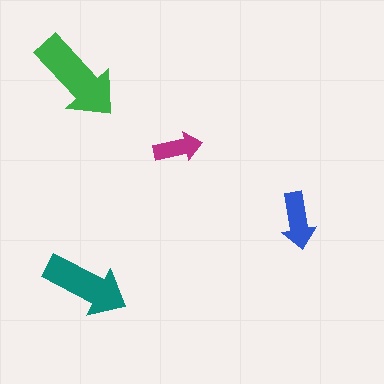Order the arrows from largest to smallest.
the green one, the teal one, the blue one, the magenta one.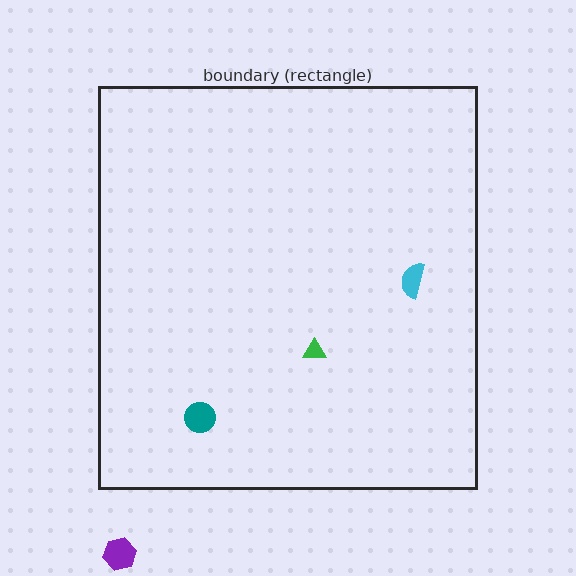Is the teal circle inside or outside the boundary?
Inside.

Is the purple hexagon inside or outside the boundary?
Outside.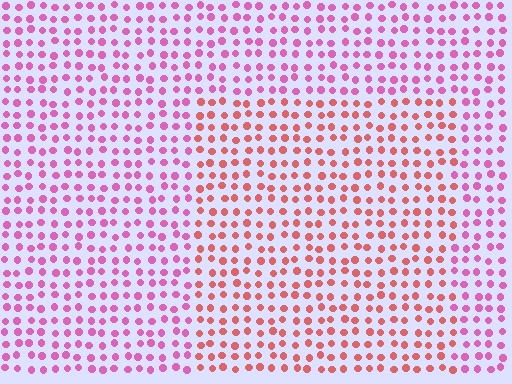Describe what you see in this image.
The image is filled with small pink elements in a uniform arrangement. A rectangle-shaped region is visible where the elements are tinted to a slightly different hue, forming a subtle color boundary.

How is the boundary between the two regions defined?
The boundary is defined purely by a slight shift in hue (about 40 degrees). Spacing, size, and orientation are identical on both sides.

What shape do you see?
I see a rectangle.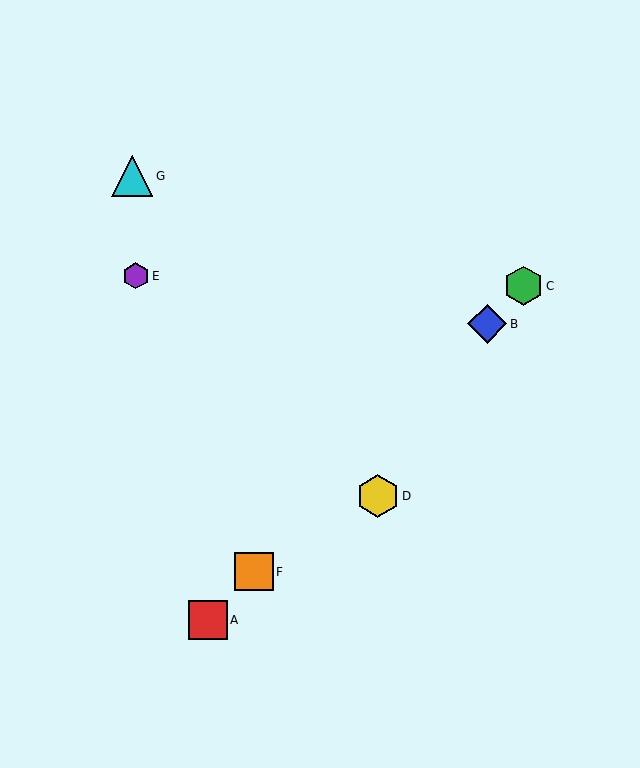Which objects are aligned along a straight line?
Objects A, B, C, F are aligned along a straight line.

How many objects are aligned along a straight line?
4 objects (A, B, C, F) are aligned along a straight line.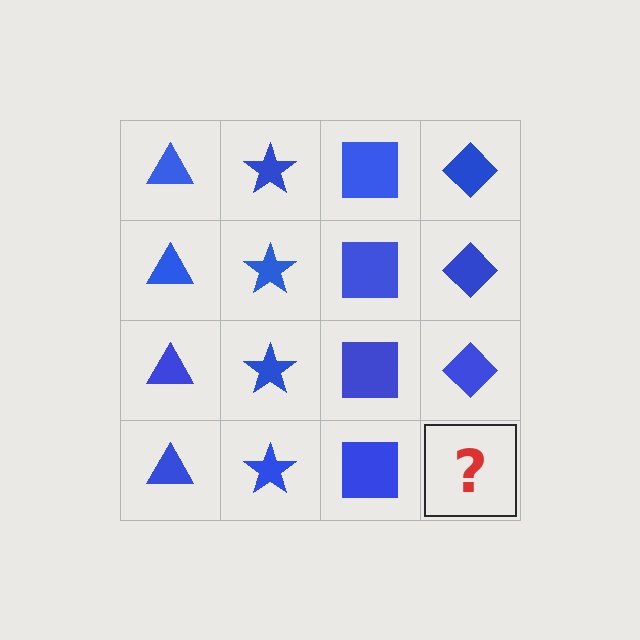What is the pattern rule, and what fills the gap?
The rule is that each column has a consistent shape. The gap should be filled with a blue diamond.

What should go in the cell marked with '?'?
The missing cell should contain a blue diamond.